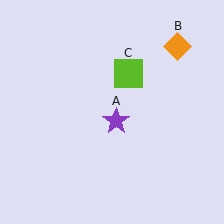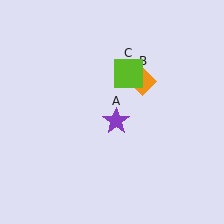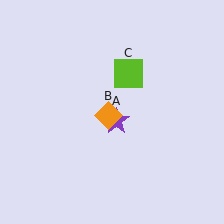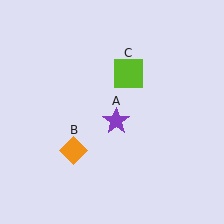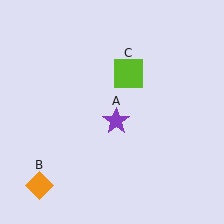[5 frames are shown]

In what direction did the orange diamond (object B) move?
The orange diamond (object B) moved down and to the left.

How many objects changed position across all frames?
1 object changed position: orange diamond (object B).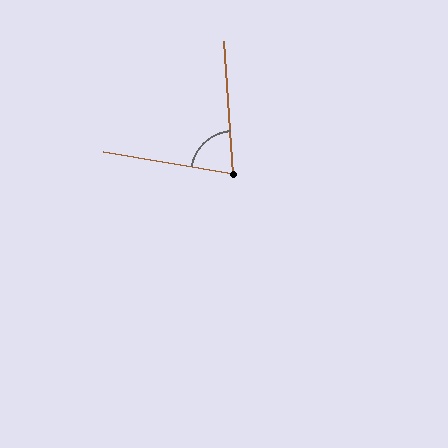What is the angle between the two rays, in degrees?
Approximately 77 degrees.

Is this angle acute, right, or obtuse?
It is acute.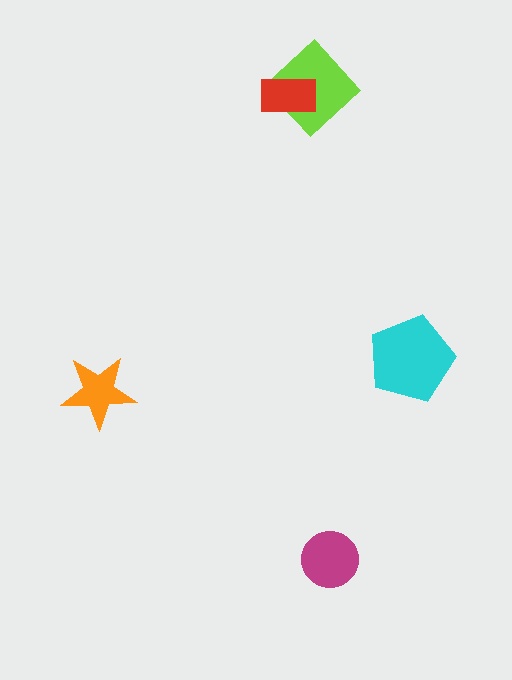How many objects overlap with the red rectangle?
1 object overlaps with the red rectangle.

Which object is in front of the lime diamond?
The red rectangle is in front of the lime diamond.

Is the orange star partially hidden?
No, no other shape covers it.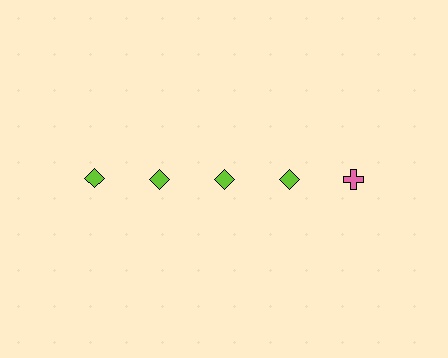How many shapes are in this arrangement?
There are 5 shapes arranged in a grid pattern.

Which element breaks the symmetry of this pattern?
The pink cross in the top row, rightmost column breaks the symmetry. All other shapes are lime diamonds.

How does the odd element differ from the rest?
It differs in both color (pink instead of lime) and shape (cross instead of diamond).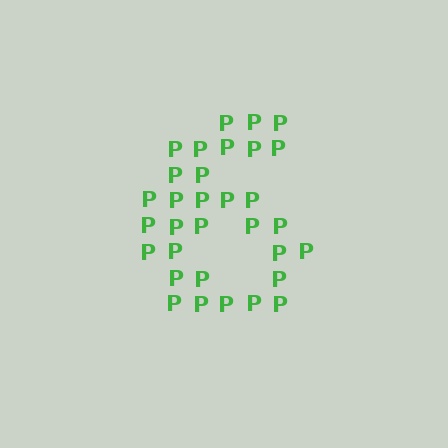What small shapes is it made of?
It is made of small letter P's.